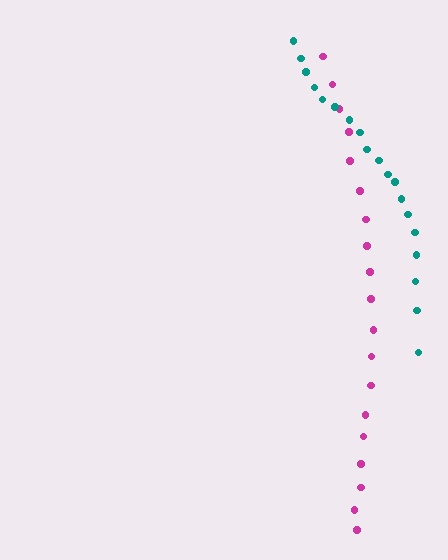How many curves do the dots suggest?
There are 2 distinct paths.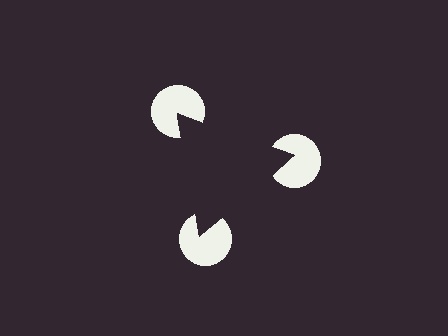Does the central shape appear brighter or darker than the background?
It typically appears slightly darker than the background, even though no actual brightness change is drawn.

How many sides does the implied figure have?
3 sides.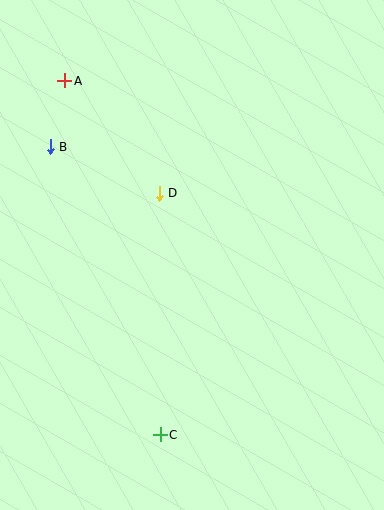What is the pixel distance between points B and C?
The distance between B and C is 309 pixels.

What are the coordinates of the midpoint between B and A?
The midpoint between B and A is at (57, 114).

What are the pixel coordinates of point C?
Point C is at (160, 435).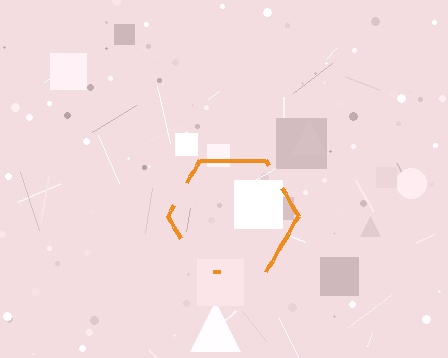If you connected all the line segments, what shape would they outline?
They would outline a hexagon.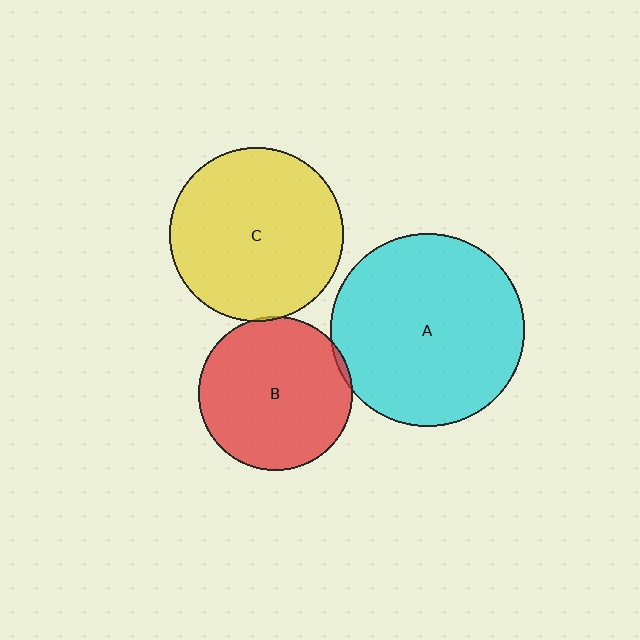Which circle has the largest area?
Circle A (cyan).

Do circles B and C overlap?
Yes.